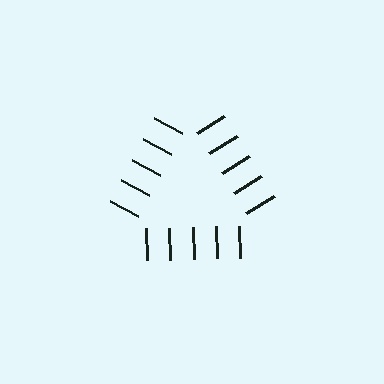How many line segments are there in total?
15 — 5 along each of the 3 edges.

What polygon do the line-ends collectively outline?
An illusory triangle — the line segments terminate on its edges but no continuous stroke is drawn.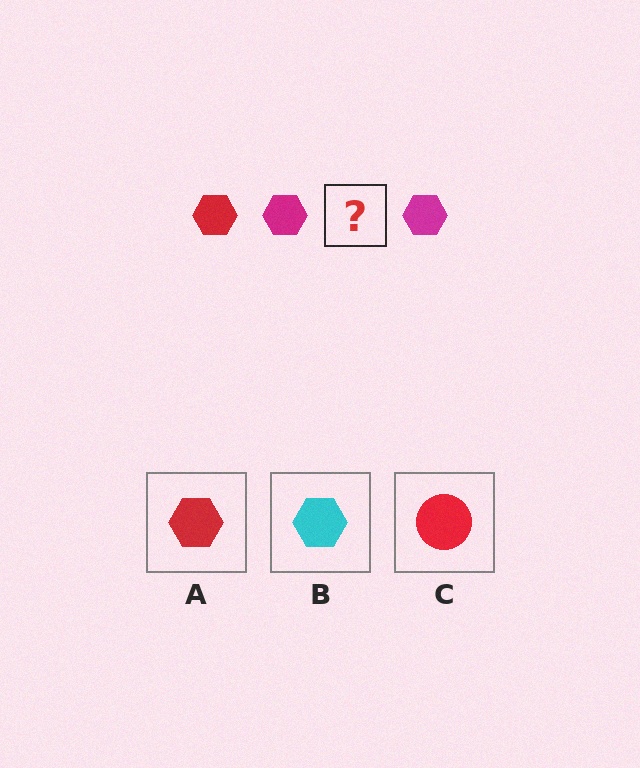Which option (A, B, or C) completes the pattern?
A.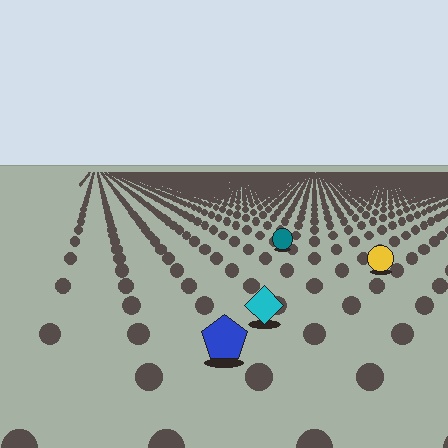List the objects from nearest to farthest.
From nearest to farthest: the blue pentagon, the cyan diamond, the yellow circle, the teal circle.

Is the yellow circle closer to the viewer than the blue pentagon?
No. The blue pentagon is closer — you can tell from the texture gradient: the ground texture is coarser near it.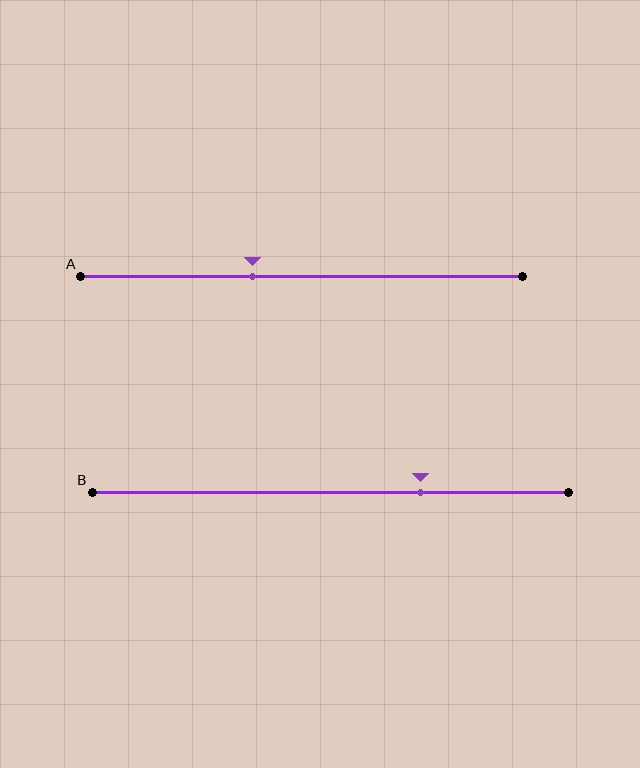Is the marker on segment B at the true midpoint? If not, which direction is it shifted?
No, the marker on segment B is shifted to the right by about 19% of the segment length.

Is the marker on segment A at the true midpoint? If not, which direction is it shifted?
No, the marker on segment A is shifted to the left by about 11% of the segment length.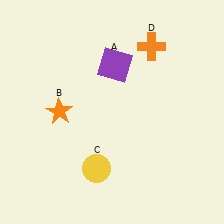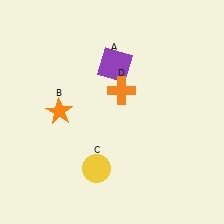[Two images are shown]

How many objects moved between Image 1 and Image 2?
1 object moved between the two images.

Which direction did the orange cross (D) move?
The orange cross (D) moved down.